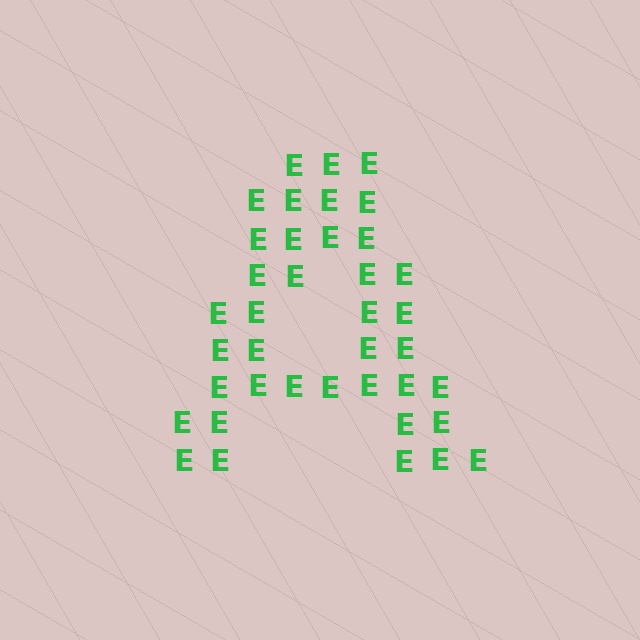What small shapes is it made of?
It is made of small letter E's.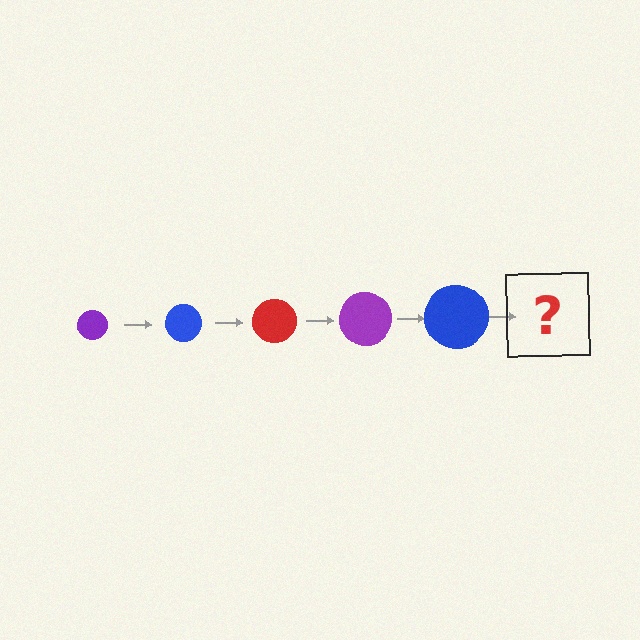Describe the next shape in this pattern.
It should be a red circle, larger than the previous one.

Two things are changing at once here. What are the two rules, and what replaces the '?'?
The two rules are that the circle grows larger each step and the color cycles through purple, blue, and red. The '?' should be a red circle, larger than the previous one.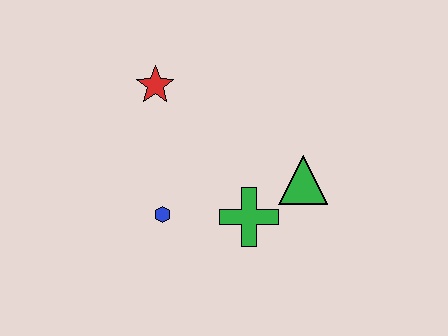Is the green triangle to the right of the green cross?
Yes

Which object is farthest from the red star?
The green triangle is farthest from the red star.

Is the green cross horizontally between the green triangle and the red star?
Yes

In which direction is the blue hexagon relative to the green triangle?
The blue hexagon is to the left of the green triangle.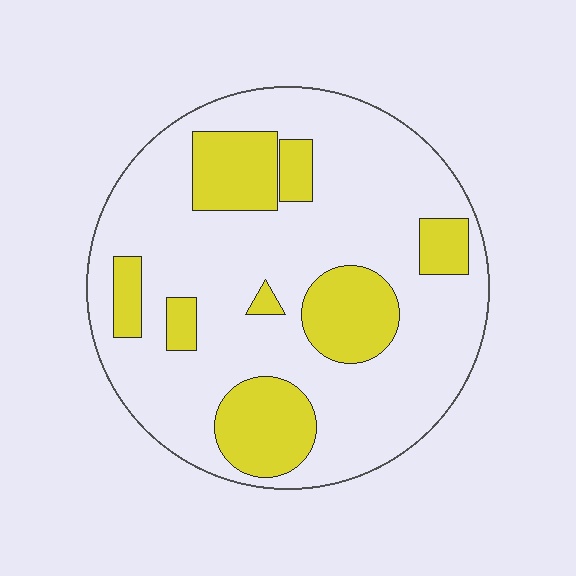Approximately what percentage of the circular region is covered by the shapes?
Approximately 25%.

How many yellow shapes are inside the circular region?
8.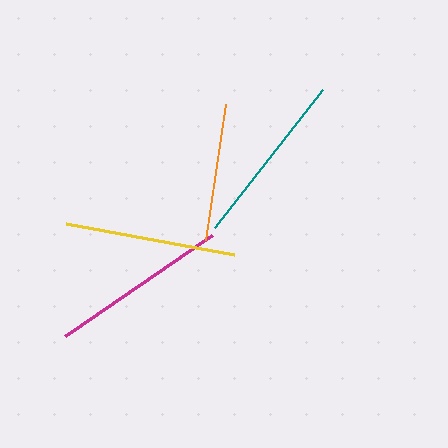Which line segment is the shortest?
The orange line is the shortest at approximately 137 pixels.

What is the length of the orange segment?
The orange segment is approximately 137 pixels long.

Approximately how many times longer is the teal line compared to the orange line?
The teal line is approximately 1.3 times the length of the orange line.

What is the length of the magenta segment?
The magenta segment is approximately 178 pixels long.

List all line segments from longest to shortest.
From longest to shortest: magenta, teal, yellow, orange.